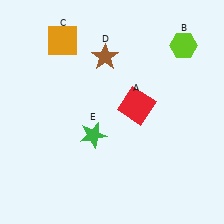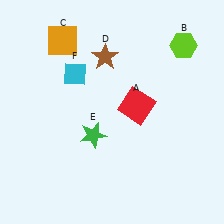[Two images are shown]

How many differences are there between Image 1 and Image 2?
There is 1 difference between the two images.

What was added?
A cyan diamond (F) was added in Image 2.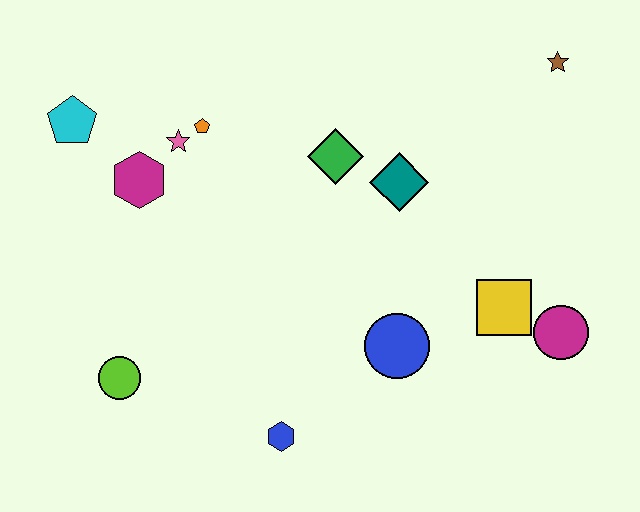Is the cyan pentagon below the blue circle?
No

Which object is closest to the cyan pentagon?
The magenta hexagon is closest to the cyan pentagon.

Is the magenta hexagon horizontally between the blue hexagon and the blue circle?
No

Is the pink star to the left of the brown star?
Yes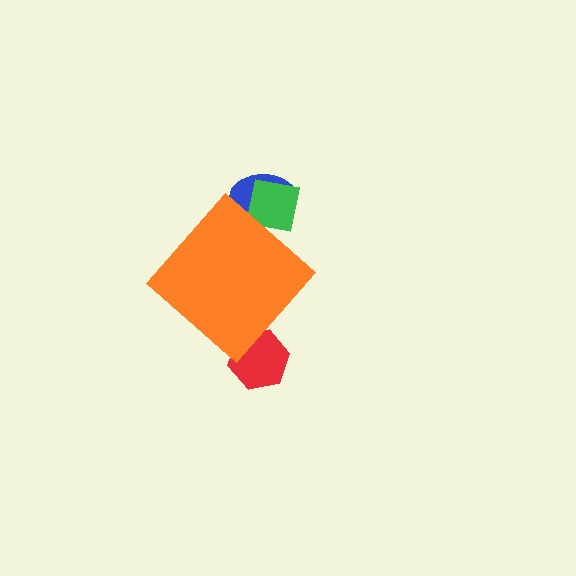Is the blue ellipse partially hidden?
Yes, the blue ellipse is partially hidden behind the orange diamond.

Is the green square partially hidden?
Yes, the green square is partially hidden behind the orange diamond.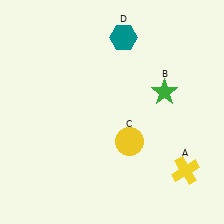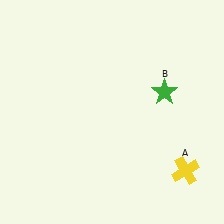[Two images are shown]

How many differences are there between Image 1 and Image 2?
There are 2 differences between the two images.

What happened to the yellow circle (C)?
The yellow circle (C) was removed in Image 2. It was in the bottom-right area of Image 1.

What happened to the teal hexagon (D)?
The teal hexagon (D) was removed in Image 2. It was in the top-right area of Image 1.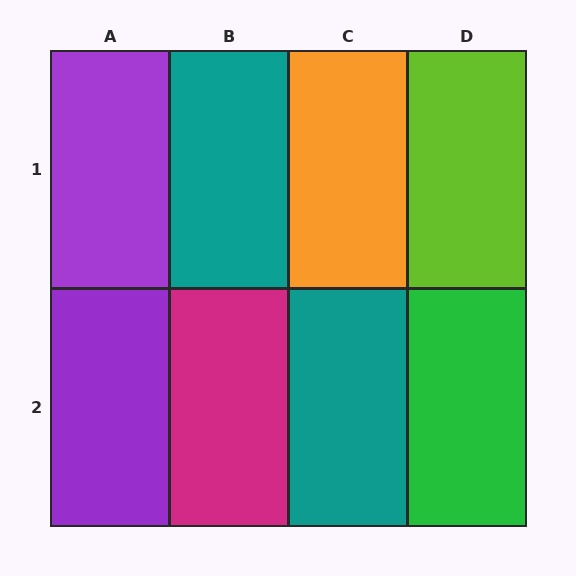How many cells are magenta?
1 cell is magenta.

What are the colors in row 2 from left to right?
Purple, magenta, teal, green.